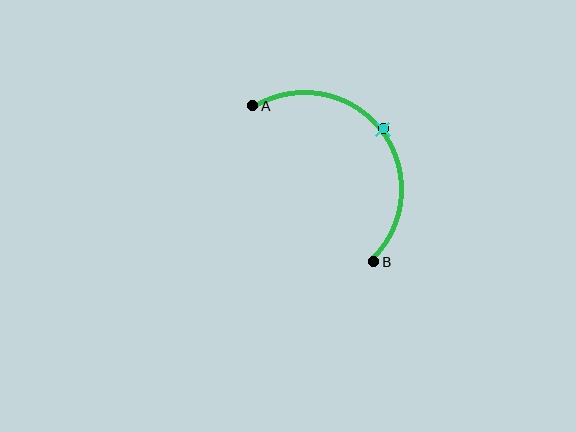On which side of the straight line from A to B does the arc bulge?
The arc bulges above and to the right of the straight line connecting A and B.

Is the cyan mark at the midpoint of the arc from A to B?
Yes. The cyan mark lies on the arc at equal arc-length from both A and B — it is the arc midpoint.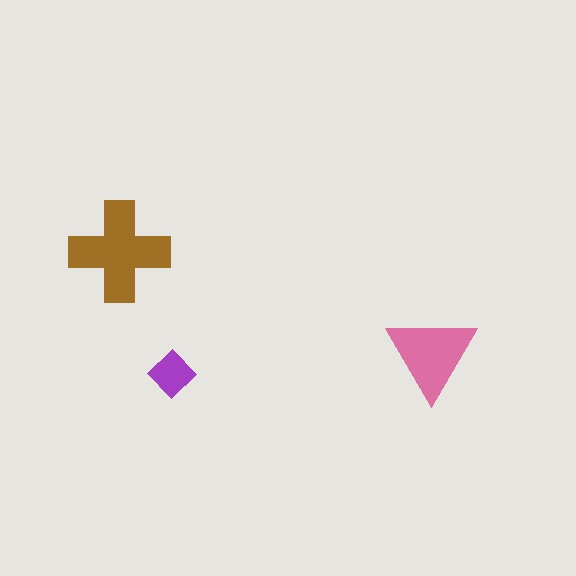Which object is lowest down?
The purple diamond is bottommost.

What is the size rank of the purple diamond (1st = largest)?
3rd.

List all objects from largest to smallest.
The brown cross, the pink triangle, the purple diamond.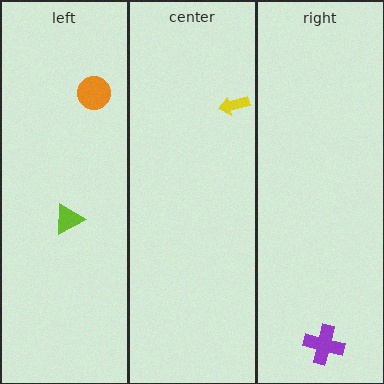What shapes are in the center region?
The yellow arrow.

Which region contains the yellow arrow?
The center region.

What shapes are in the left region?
The lime triangle, the orange circle.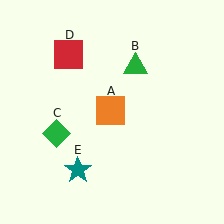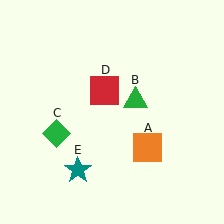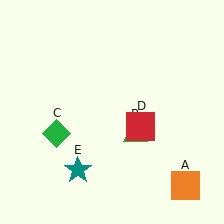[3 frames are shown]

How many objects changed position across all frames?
3 objects changed position: orange square (object A), green triangle (object B), red square (object D).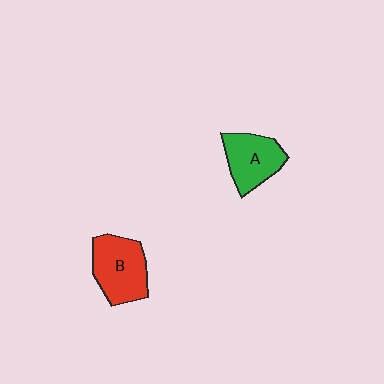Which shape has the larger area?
Shape B (red).